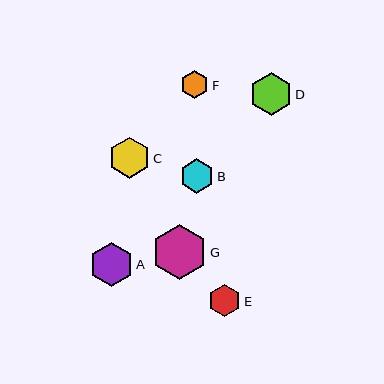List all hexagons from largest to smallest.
From largest to smallest: G, A, D, C, B, E, F.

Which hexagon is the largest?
Hexagon G is the largest with a size of approximately 55 pixels.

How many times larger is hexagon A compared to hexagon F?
Hexagon A is approximately 1.6 times the size of hexagon F.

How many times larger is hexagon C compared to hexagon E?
Hexagon C is approximately 1.3 times the size of hexagon E.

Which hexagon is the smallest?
Hexagon F is the smallest with a size of approximately 28 pixels.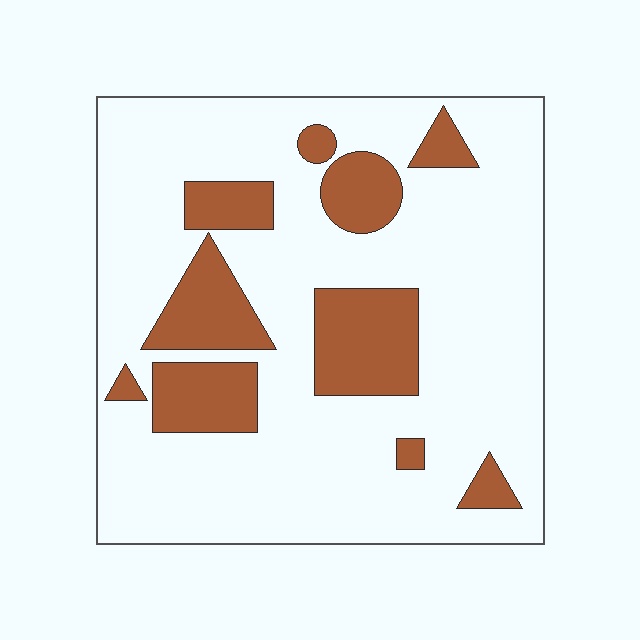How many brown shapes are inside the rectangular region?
10.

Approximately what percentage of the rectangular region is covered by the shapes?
Approximately 20%.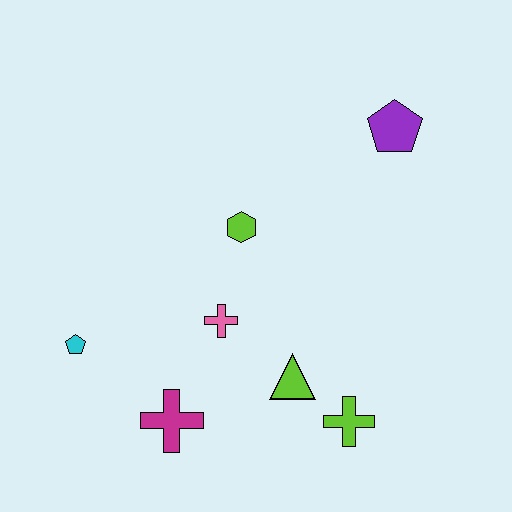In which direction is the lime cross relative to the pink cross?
The lime cross is to the right of the pink cross.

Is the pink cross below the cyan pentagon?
No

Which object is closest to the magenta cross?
The pink cross is closest to the magenta cross.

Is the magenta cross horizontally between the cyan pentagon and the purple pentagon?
Yes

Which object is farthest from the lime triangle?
The purple pentagon is farthest from the lime triangle.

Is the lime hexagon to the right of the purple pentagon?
No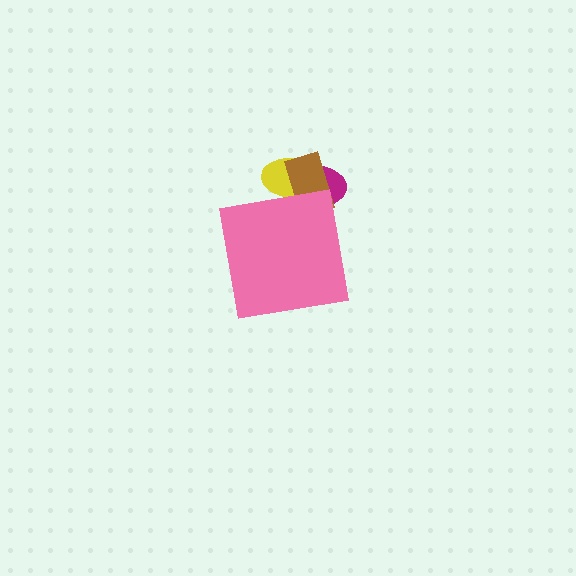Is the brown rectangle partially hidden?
Yes, the brown rectangle is partially hidden behind the pink square.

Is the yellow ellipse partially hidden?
Yes, the yellow ellipse is partially hidden behind the pink square.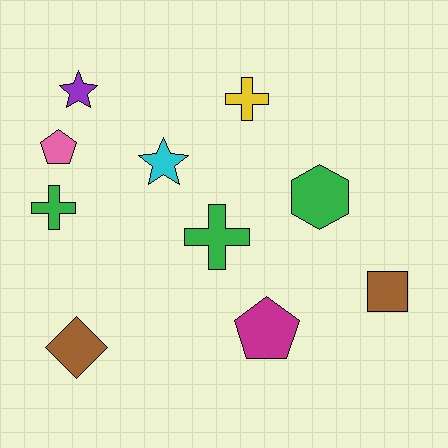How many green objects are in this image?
There are 3 green objects.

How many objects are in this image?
There are 10 objects.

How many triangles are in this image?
There are no triangles.